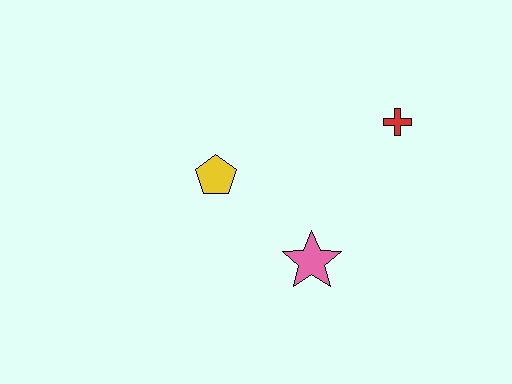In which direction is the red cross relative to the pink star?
The red cross is above the pink star.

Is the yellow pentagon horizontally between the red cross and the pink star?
No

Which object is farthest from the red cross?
The yellow pentagon is farthest from the red cross.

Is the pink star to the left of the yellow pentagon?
No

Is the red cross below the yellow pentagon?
No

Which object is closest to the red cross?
The pink star is closest to the red cross.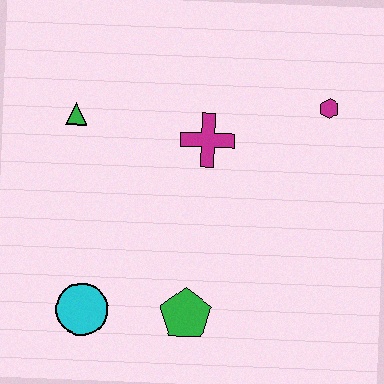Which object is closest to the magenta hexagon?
The magenta cross is closest to the magenta hexagon.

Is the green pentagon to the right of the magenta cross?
No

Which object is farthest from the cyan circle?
The magenta hexagon is farthest from the cyan circle.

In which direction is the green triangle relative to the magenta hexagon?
The green triangle is to the left of the magenta hexagon.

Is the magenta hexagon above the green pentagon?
Yes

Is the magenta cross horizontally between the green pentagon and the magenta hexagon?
Yes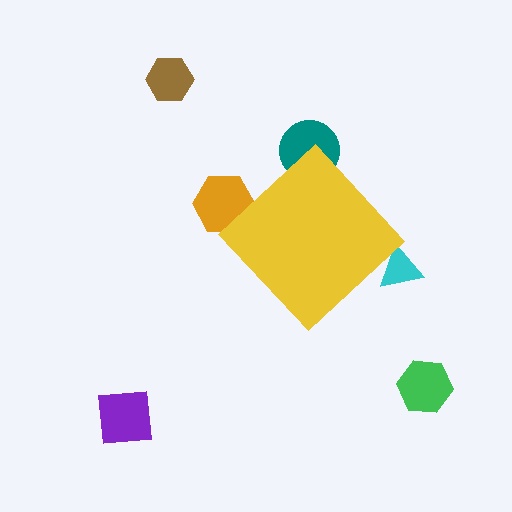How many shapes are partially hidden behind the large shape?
3 shapes are partially hidden.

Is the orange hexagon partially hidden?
Yes, the orange hexagon is partially hidden behind the yellow diamond.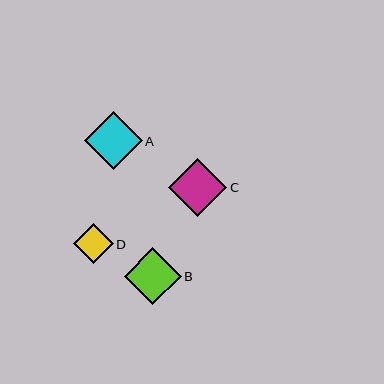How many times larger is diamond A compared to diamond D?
Diamond A is approximately 1.4 times the size of diamond D.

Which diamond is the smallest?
Diamond D is the smallest with a size of approximately 40 pixels.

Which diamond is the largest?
Diamond C is the largest with a size of approximately 58 pixels.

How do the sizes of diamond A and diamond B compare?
Diamond A and diamond B are approximately the same size.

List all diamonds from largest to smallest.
From largest to smallest: C, A, B, D.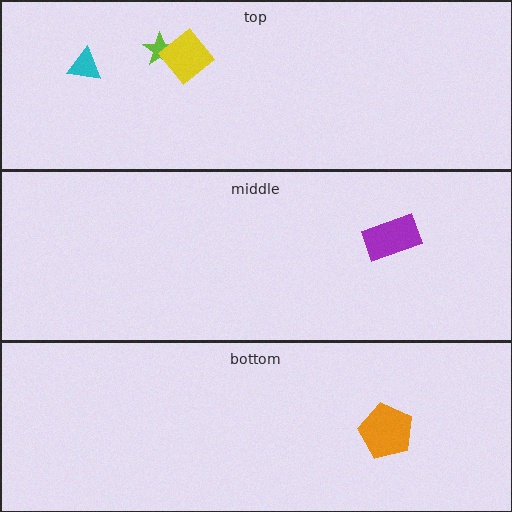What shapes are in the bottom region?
The orange pentagon.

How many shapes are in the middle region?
1.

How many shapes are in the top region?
3.